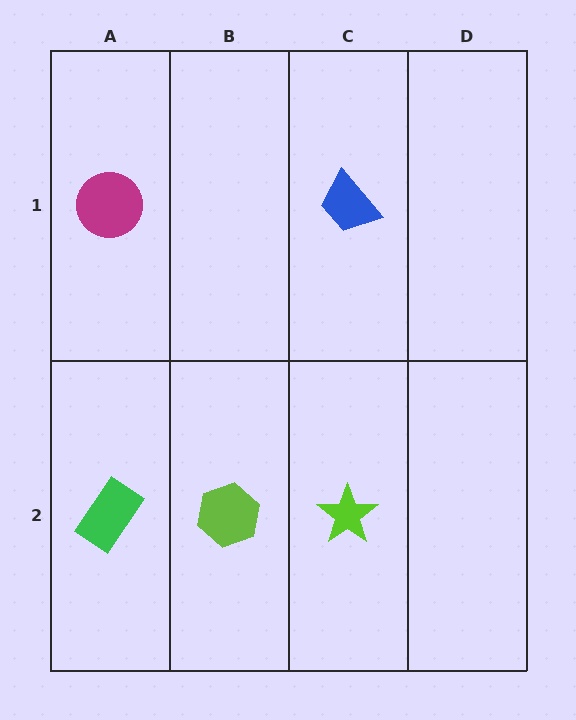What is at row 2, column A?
A green rectangle.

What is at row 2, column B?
A lime hexagon.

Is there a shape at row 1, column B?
No, that cell is empty.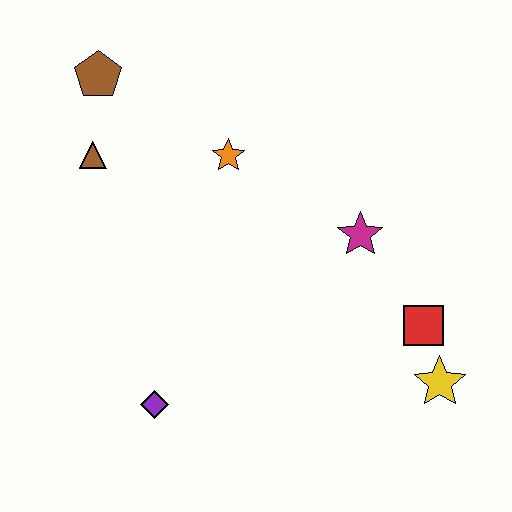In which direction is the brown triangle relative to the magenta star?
The brown triangle is to the left of the magenta star.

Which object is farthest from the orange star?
The yellow star is farthest from the orange star.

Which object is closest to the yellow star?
The red square is closest to the yellow star.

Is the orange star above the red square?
Yes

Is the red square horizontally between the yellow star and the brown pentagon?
Yes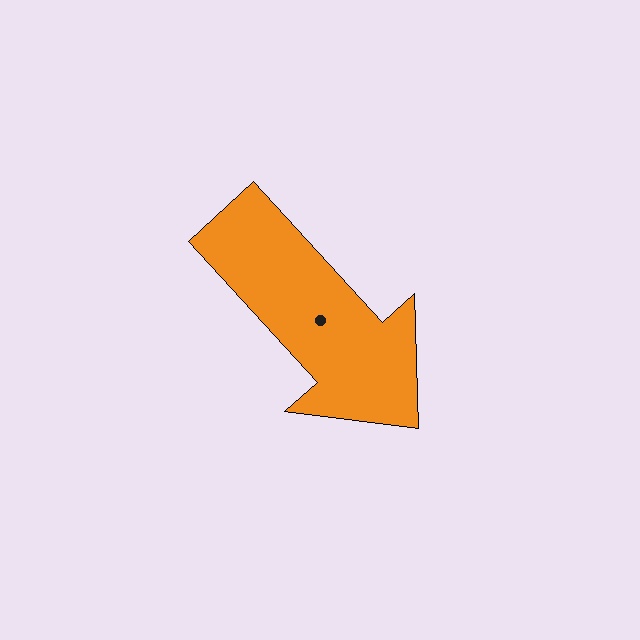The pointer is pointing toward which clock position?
Roughly 5 o'clock.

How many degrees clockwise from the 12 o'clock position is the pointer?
Approximately 138 degrees.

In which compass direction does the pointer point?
Southeast.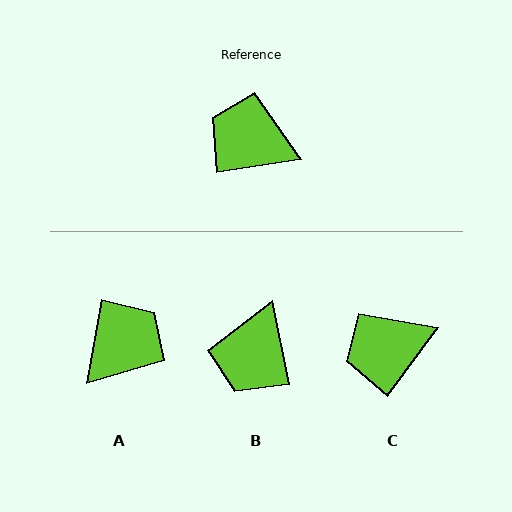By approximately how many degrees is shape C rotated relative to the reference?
Approximately 45 degrees counter-clockwise.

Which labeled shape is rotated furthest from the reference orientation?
A, about 108 degrees away.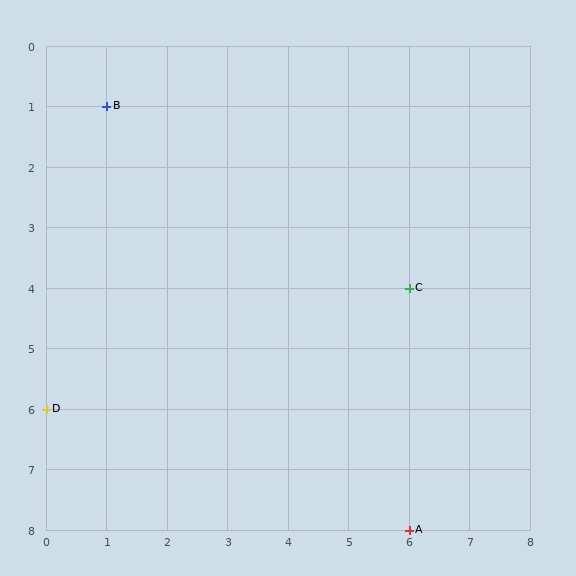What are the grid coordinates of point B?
Point B is at grid coordinates (1, 1).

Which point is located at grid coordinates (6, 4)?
Point C is at (6, 4).